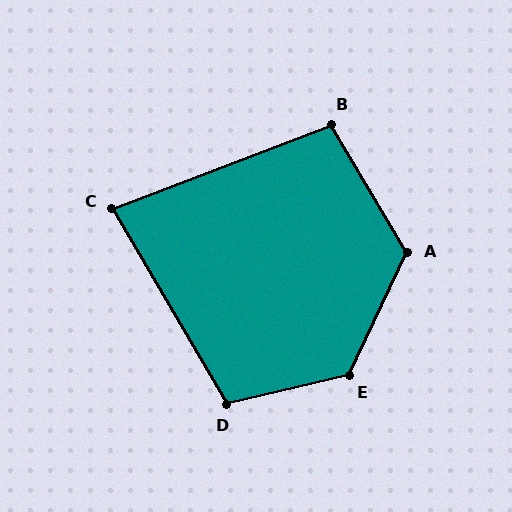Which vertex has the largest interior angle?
E, at approximately 129 degrees.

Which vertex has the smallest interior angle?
C, at approximately 81 degrees.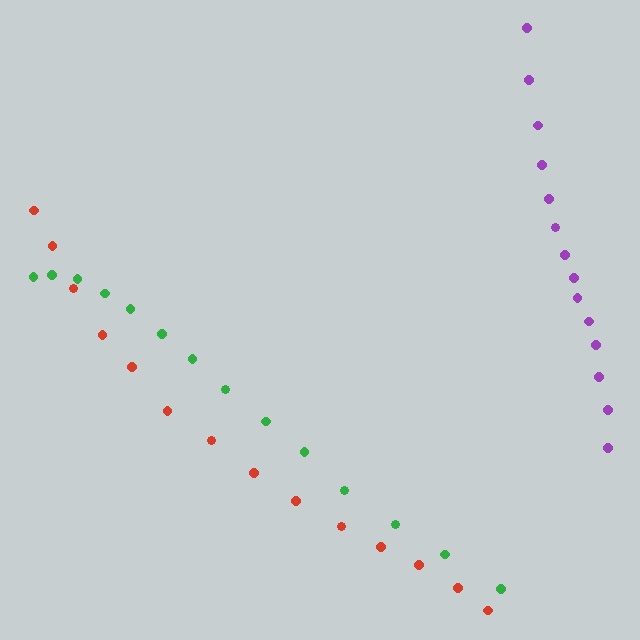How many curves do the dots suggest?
There are 3 distinct paths.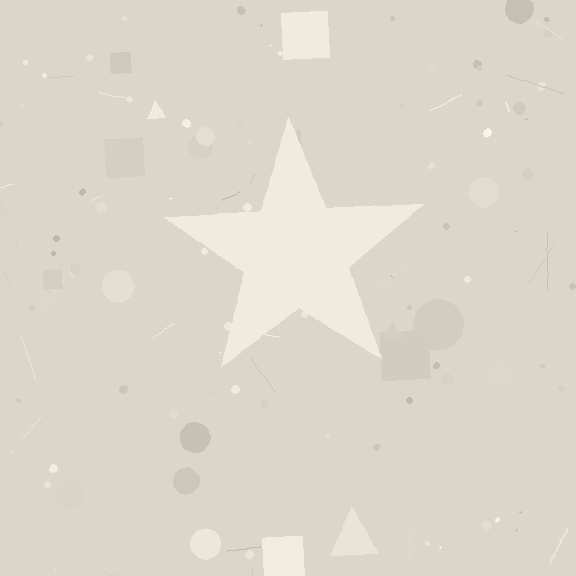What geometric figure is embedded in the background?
A star is embedded in the background.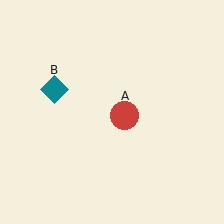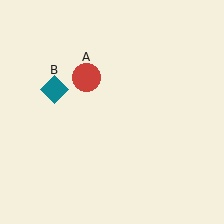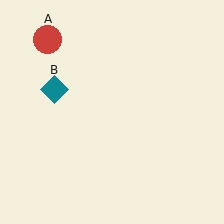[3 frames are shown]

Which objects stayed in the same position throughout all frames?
Teal diamond (object B) remained stationary.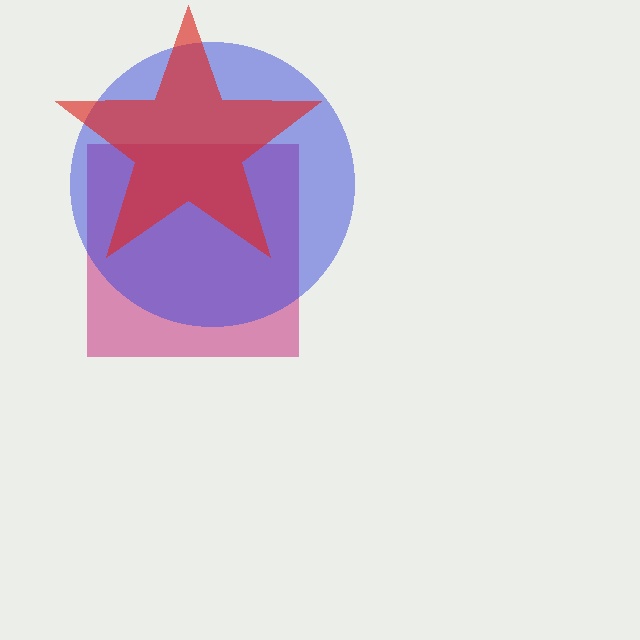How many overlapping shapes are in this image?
There are 3 overlapping shapes in the image.